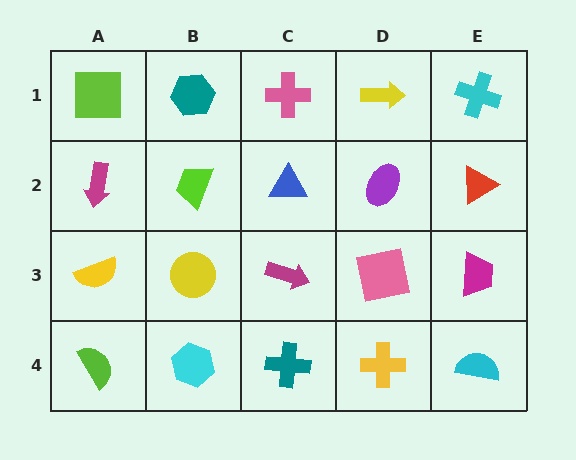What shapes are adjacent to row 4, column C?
A magenta arrow (row 3, column C), a cyan hexagon (row 4, column B), a yellow cross (row 4, column D).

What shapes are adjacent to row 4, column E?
A magenta trapezoid (row 3, column E), a yellow cross (row 4, column D).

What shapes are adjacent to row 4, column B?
A yellow circle (row 3, column B), a lime semicircle (row 4, column A), a teal cross (row 4, column C).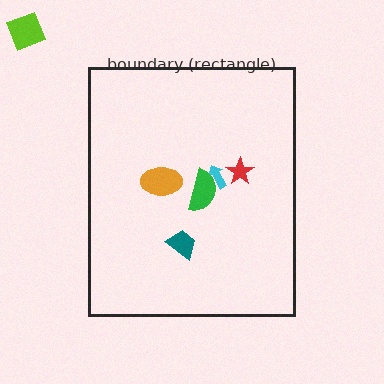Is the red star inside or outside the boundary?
Inside.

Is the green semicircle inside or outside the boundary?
Inside.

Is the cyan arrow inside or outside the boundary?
Inside.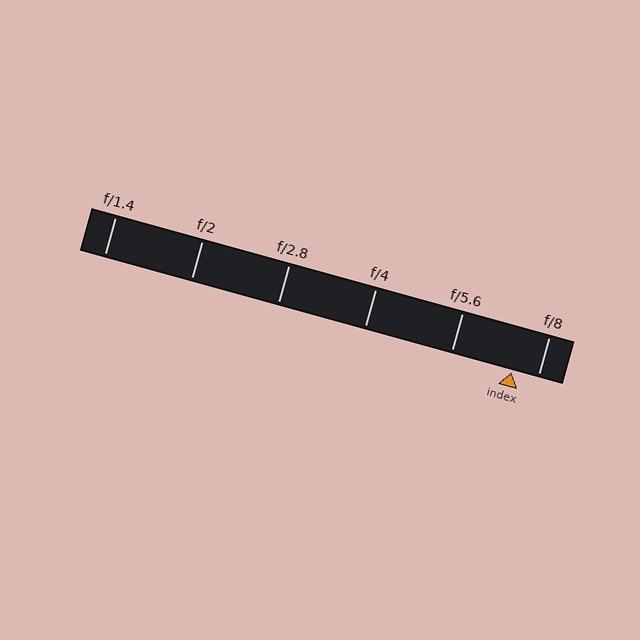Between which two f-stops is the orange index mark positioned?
The index mark is between f/5.6 and f/8.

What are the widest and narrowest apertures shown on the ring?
The widest aperture shown is f/1.4 and the narrowest is f/8.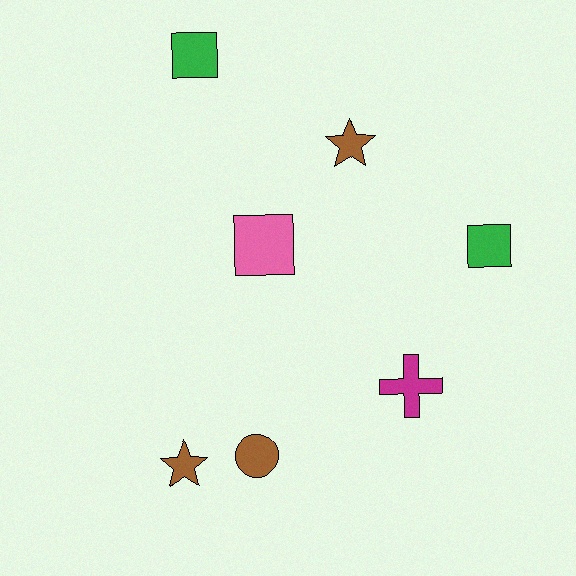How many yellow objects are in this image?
There are no yellow objects.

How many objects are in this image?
There are 7 objects.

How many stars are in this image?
There are 2 stars.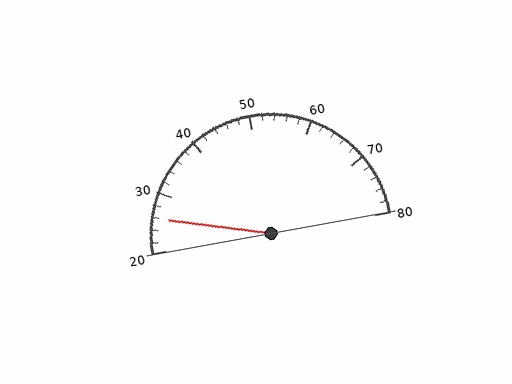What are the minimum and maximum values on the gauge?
The gauge ranges from 20 to 80.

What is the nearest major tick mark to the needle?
The nearest major tick mark is 30.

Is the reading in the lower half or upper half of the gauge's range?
The reading is in the lower half of the range (20 to 80).